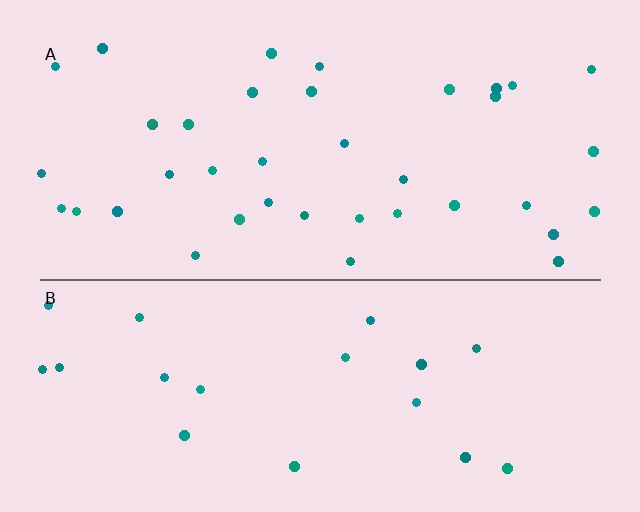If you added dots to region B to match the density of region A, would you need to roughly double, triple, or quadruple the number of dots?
Approximately double.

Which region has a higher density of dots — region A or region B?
A (the top).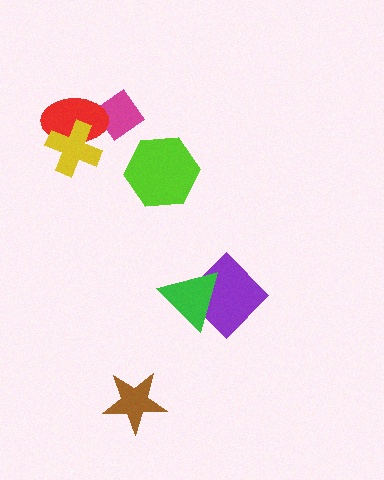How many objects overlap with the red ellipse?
2 objects overlap with the red ellipse.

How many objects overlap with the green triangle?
1 object overlaps with the green triangle.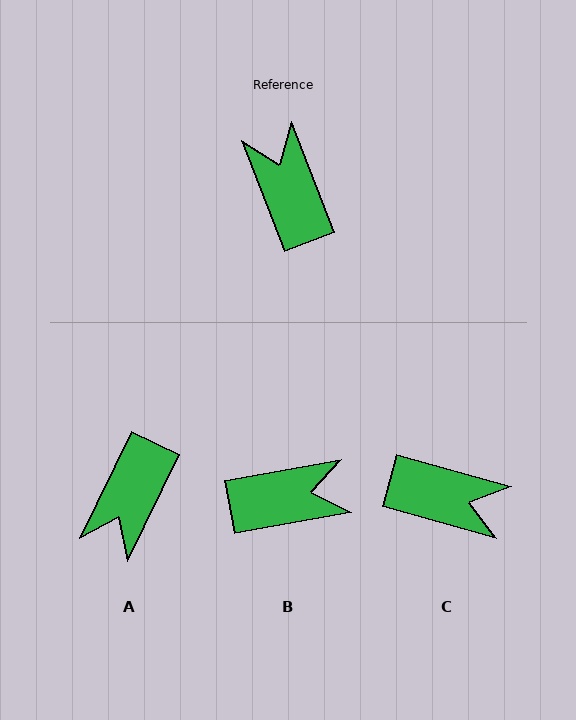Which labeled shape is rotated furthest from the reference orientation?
A, about 133 degrees away.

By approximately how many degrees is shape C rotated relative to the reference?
Approximately 127 degrees clockwise.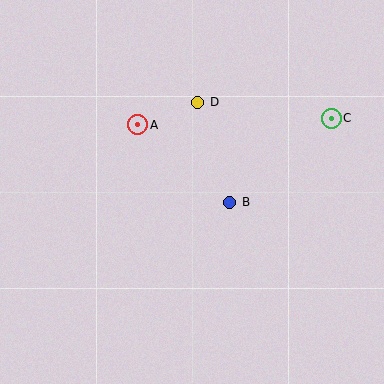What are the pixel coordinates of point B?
Point B is at (230, 202).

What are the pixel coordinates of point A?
Point A is at (138, 125).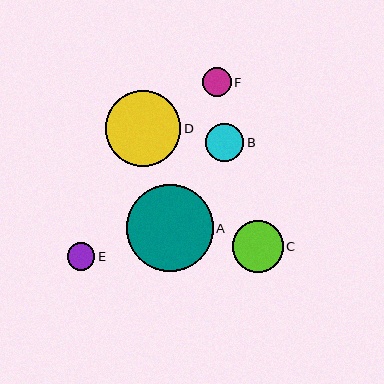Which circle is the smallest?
Circle E is the smallest with a size of approximately 27 pixels.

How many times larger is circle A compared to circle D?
Circle A is approximately 1.1 times the size of circle D.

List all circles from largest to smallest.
From largest to smallest: A, D, C, B, F, E.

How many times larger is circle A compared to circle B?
Circle A is approximately 2.3 times the size of circle B.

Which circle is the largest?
Circle A is the largest with a size of approximately 87 pixels.